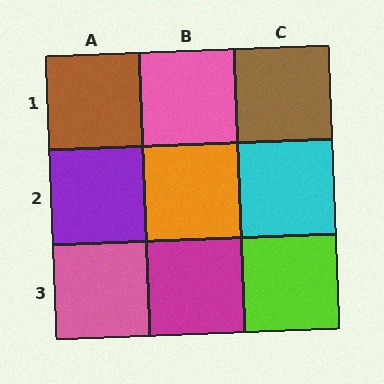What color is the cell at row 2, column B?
Orange.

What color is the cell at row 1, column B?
Pink.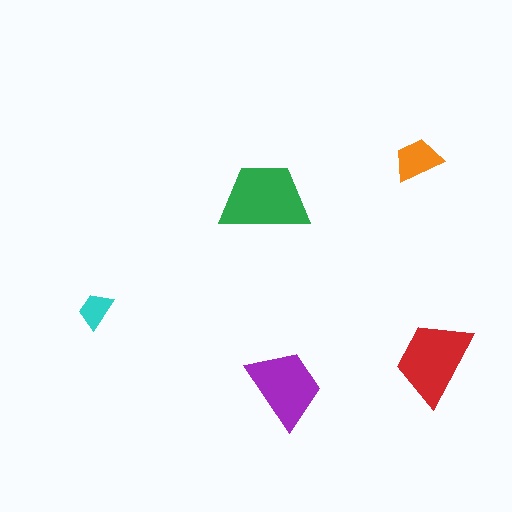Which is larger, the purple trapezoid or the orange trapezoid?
The purple one.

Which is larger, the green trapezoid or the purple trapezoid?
The green one.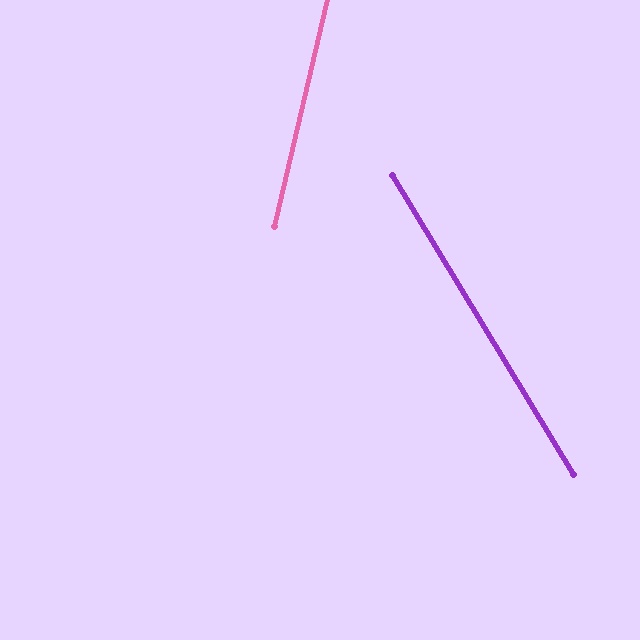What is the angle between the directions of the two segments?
Approximately 44 degrees.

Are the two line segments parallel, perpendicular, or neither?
Neither parallel nor perpendicular — they differ by about 44°.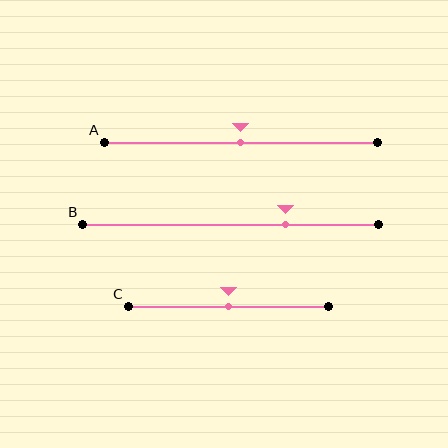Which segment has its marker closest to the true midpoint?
Segment A has its marker closest to the true midpoint.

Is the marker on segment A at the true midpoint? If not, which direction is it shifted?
Yes, the marker on segment A is at the true midpoint.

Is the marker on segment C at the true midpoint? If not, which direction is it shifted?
Yes, the marker on segment C is at the true midpoint.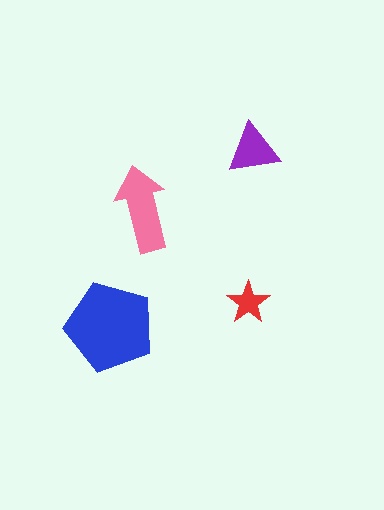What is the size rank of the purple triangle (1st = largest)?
3rd.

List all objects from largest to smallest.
The blue pentagon, the pink arrow, the purple triangle, the red star.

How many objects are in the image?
There are 4 objects in the image.